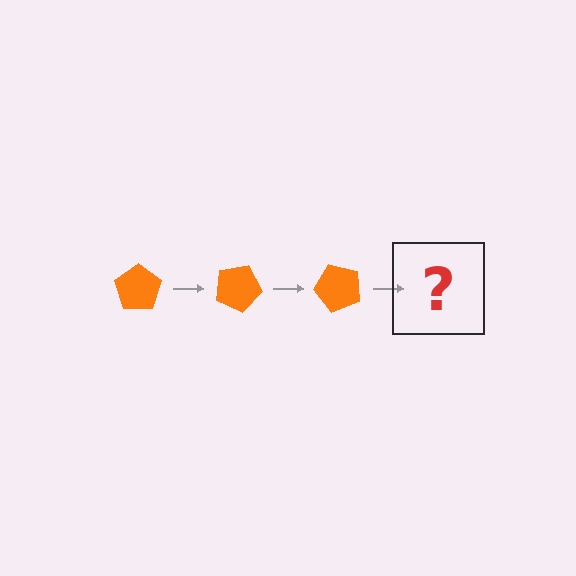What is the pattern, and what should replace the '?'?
The pattern is that the pentagon rotates 25 degrees each step. The '?' should be an orange pentagon rotated 75 degrees.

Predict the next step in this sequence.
The next step is an orange pentagon rotated 75 degrees.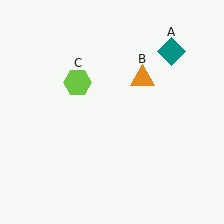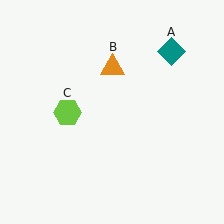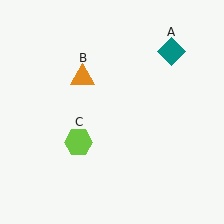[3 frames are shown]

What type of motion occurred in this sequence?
The orange triangle (object B), lime hexagon (object C) rotated counterclockwise around the center of the scene.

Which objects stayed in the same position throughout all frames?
Teal diamond (object A) remained stationary.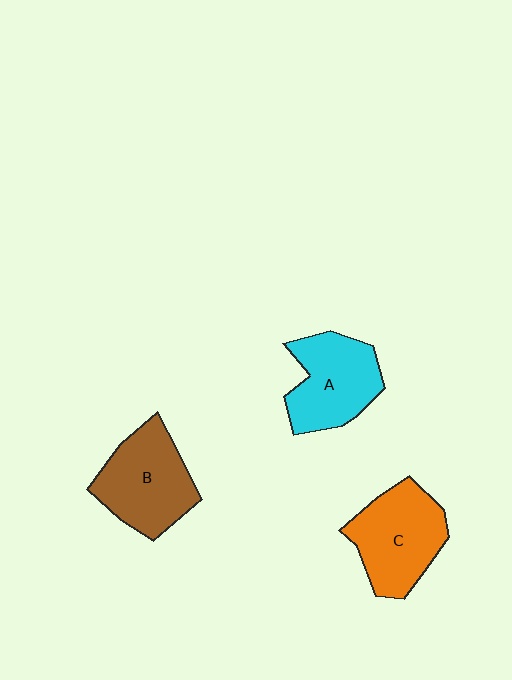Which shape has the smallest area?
Shape A (cyan).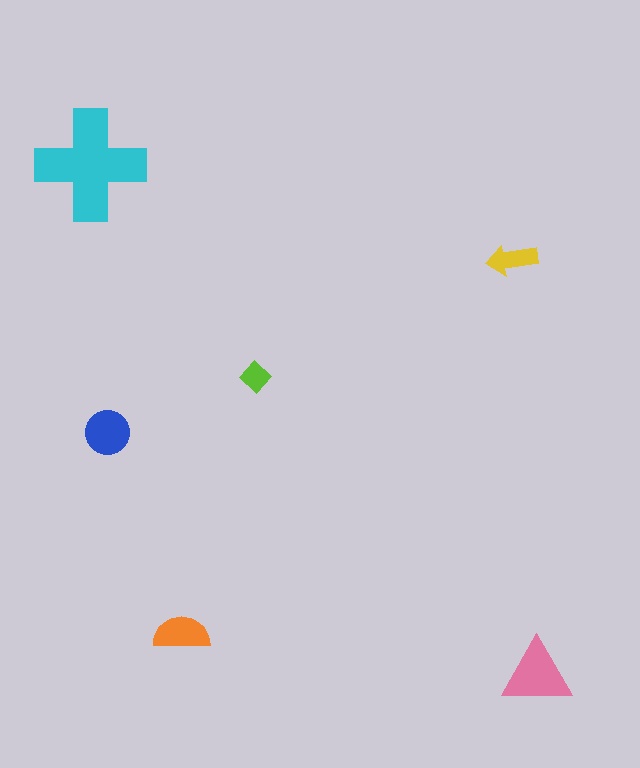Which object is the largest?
The cyan cross.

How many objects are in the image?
There are 6 objects in the image.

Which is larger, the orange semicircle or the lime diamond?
The orange semicircle.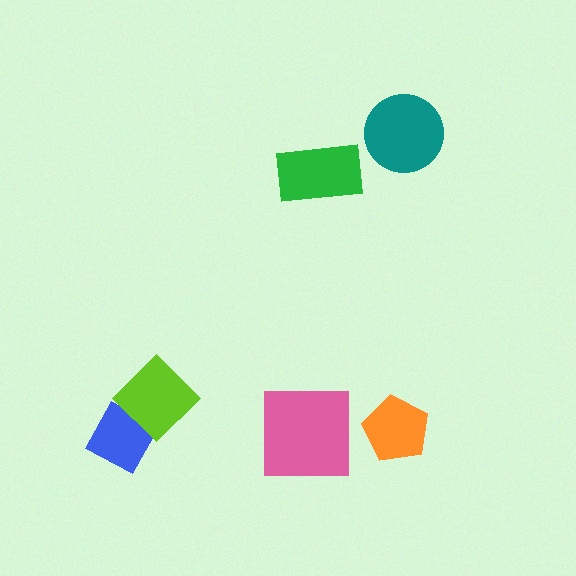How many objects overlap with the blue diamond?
1 object overlaps with the blue diamond.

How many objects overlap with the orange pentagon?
0 objects overlap with the orange pentagon.